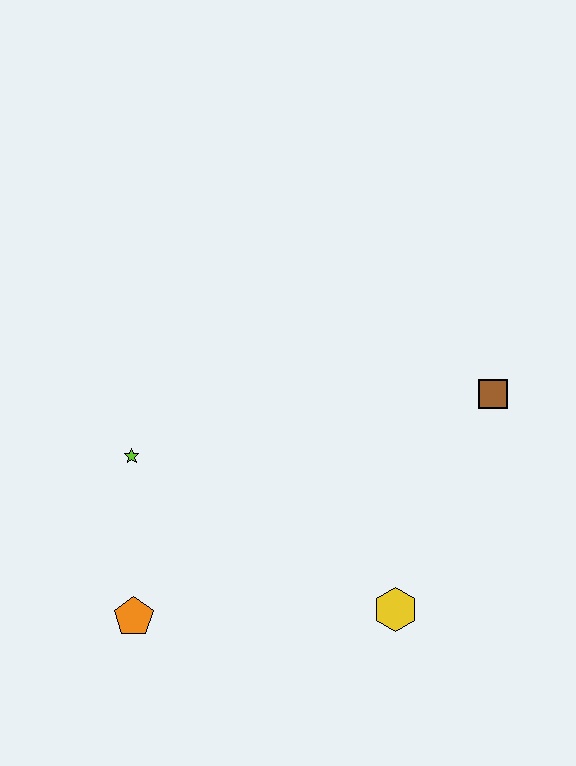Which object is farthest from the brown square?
The orange pentagon is farthest from the brown square.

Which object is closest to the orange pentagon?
The lime star is closest to the orange pentagon.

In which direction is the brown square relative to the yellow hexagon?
The brown square is above the yellow hexagon.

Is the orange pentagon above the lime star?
No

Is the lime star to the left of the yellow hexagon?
Yes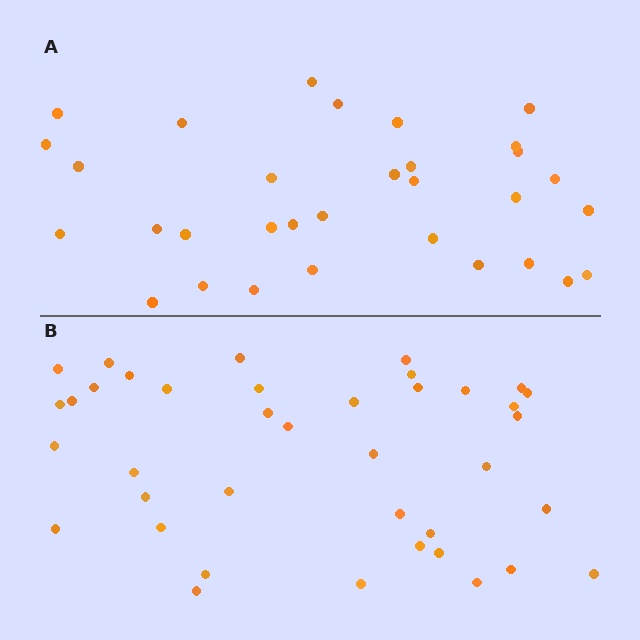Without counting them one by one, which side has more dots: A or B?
Region B (the bottom region) has more dots.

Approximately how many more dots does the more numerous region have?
Region B has roughly 8 or so more dots than region A.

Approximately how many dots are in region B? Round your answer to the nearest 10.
About 40 dots. (The exact count is 39, which rounds to 40.)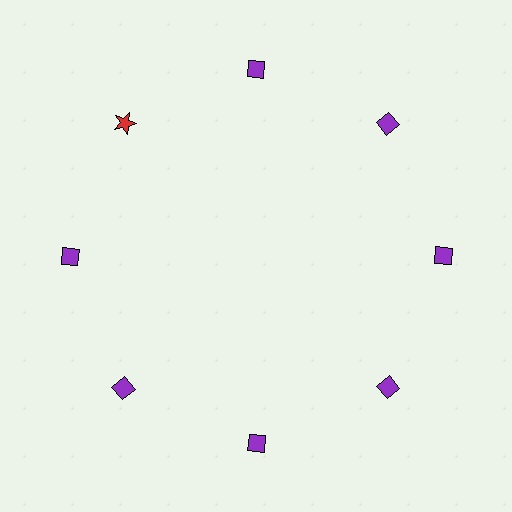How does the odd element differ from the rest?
It differs in both color (red instead of purple) and shape (star instead of diamond).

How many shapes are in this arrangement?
There are 8 shapes arranged in a ring pattern.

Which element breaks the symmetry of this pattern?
The red star at roughly the 10 o'clock position breaks the symmetry. All other shapes are purple diamonds.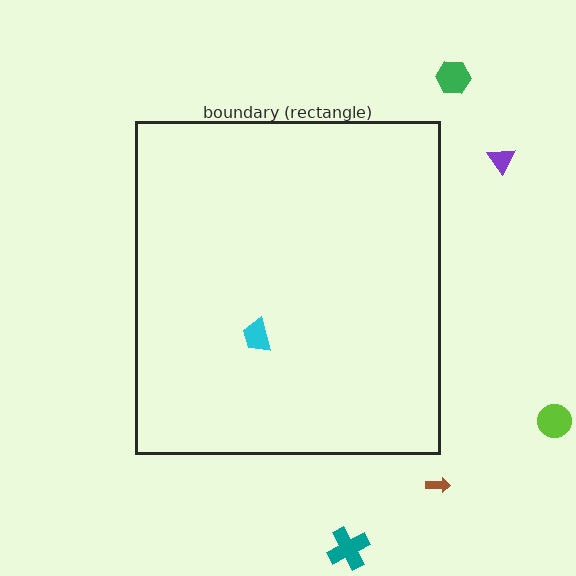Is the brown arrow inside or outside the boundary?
Outside.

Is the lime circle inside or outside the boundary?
Outside.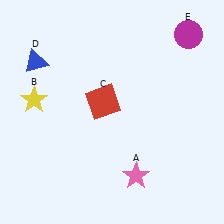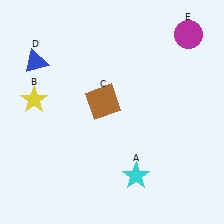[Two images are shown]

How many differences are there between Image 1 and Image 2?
There are 2 differences between the two images.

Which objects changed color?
A changed from pink to cyan. C changed from red to brown.